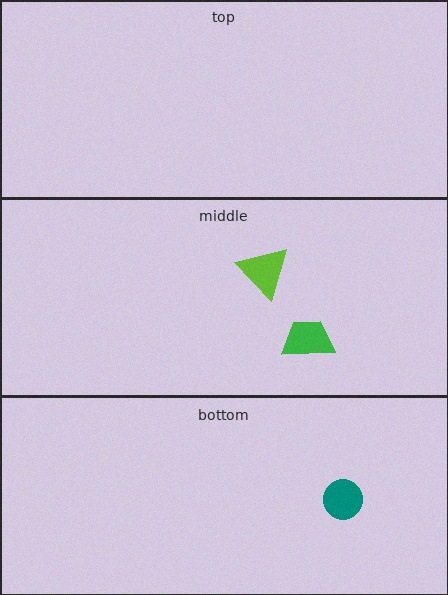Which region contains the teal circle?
The bottom region.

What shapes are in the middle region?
The green trapezoid, the lime triangle.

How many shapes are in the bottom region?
1.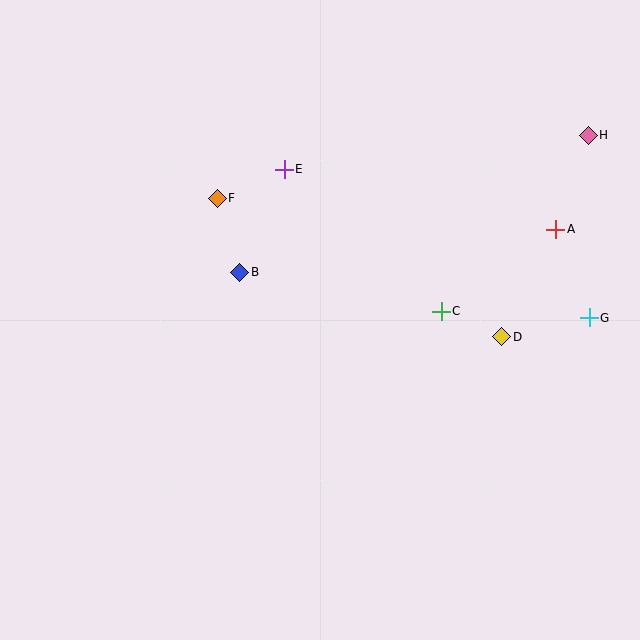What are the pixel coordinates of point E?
Point E is at (284, 169).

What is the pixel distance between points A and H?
The distance between A and H is 100 pixels.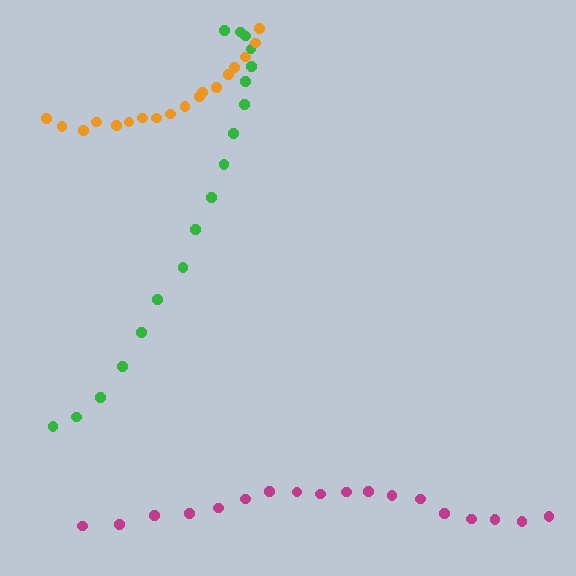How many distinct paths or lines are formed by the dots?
There are 3 distinct paths.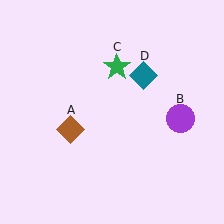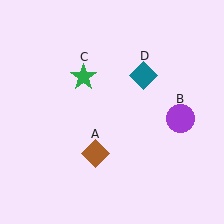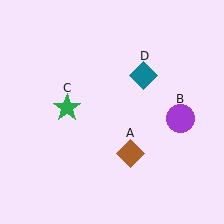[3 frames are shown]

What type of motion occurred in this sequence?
The brown diamond (object A), green star (object C) rotated counterclockwise around the center of the scene.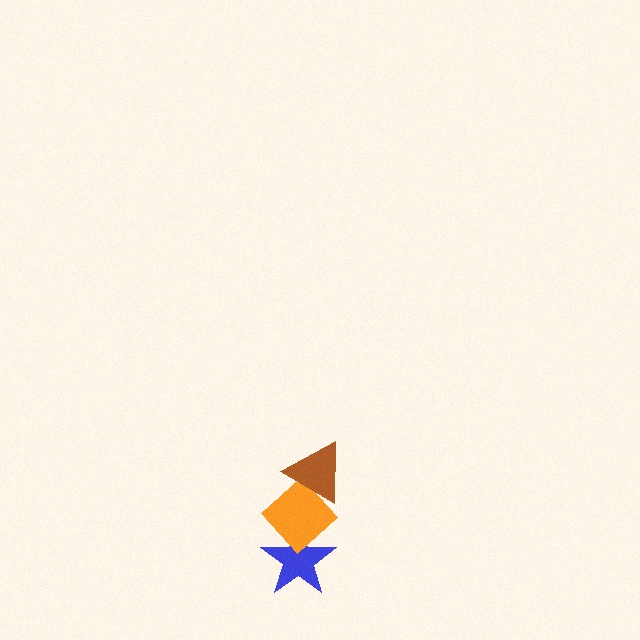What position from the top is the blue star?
The blue star is 3rd from the top.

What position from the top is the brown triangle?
The brown triangle is 1st from the top.